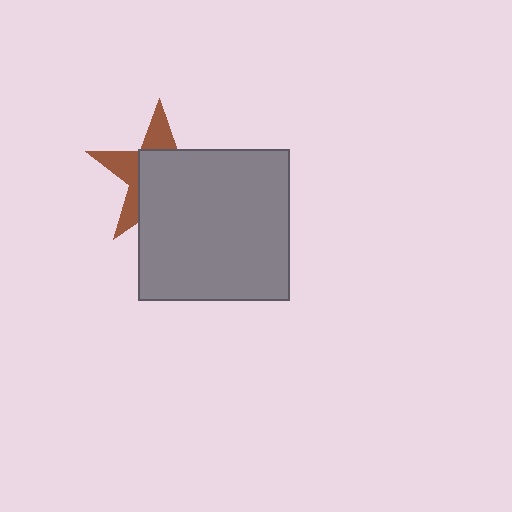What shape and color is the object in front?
The object in front is a gray square.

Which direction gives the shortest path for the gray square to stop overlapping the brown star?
Moving toward the lower-right gives the shortest separation.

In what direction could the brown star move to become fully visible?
The brown star could move toward the upper-left. That would shift it out from behind the gray square entirely.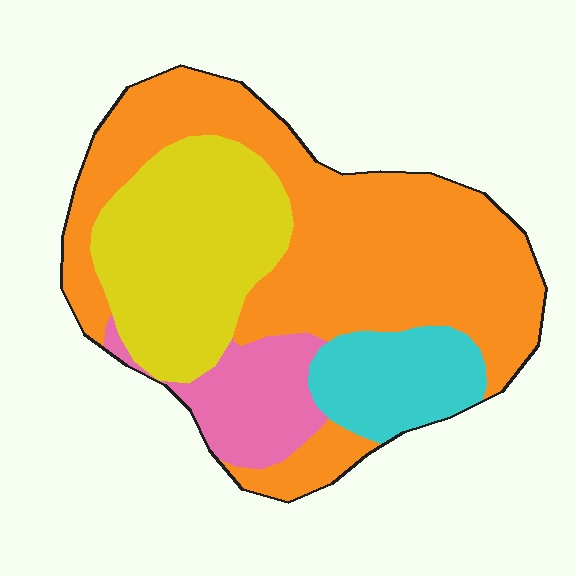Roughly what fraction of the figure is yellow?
Yellow takes up about one quarter (1/4) of the figure.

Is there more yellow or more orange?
Orange.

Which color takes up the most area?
Orange, at roughly 50%.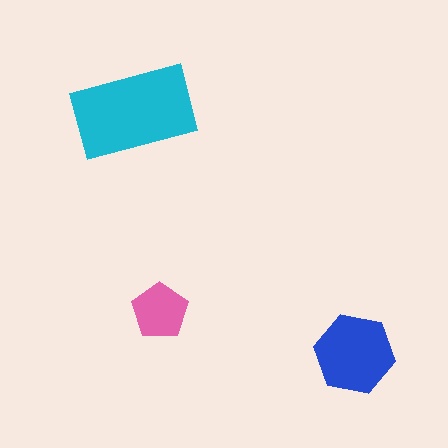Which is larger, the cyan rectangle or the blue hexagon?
The cyan rectangle.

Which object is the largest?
The cyan rectangle.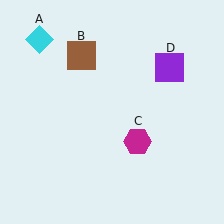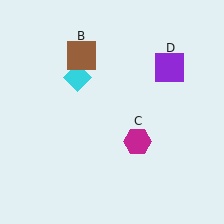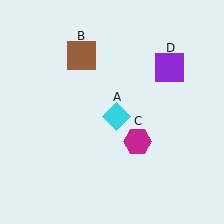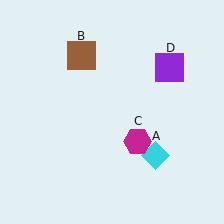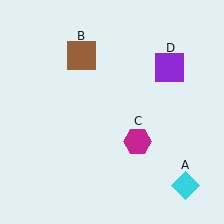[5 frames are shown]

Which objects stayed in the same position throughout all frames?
Brown square (object B) and magenta hexagon (object C) and purple square (object D) remained stationary.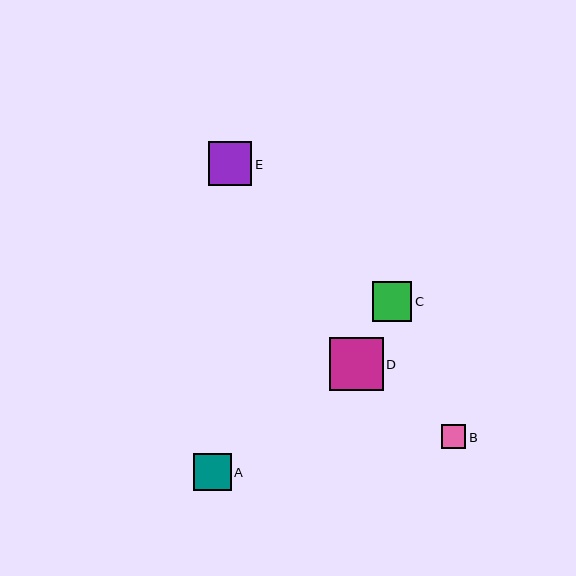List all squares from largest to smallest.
From largest to smallest: D, E, C, A, B.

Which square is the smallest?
Square B is the smallest with a size of approximately 24 pixels.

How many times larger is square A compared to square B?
Square A is approximately 1.6 times the size of square B.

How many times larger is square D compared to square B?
Square D is approximately 2.3 times the size of square B.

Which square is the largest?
Square D is the largest with a size of approximately 54 pixels.